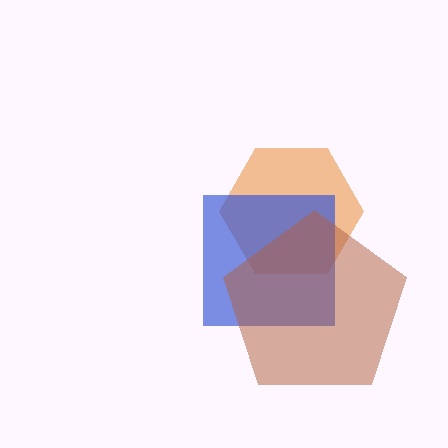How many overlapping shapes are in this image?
There are 3 overlapping shapes in the image.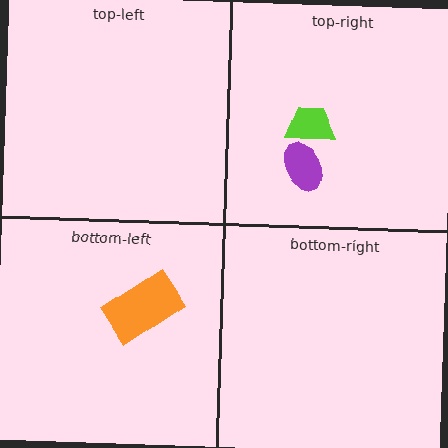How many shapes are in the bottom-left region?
1.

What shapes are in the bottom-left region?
The orange rectangle.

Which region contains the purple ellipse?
The top-right region.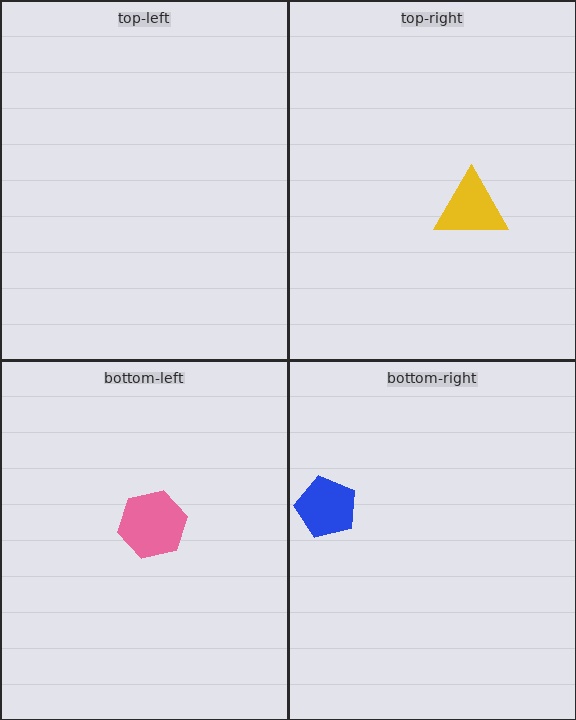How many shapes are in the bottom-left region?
1.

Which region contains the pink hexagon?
The bottom-left region.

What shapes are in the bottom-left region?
The pink hexagon.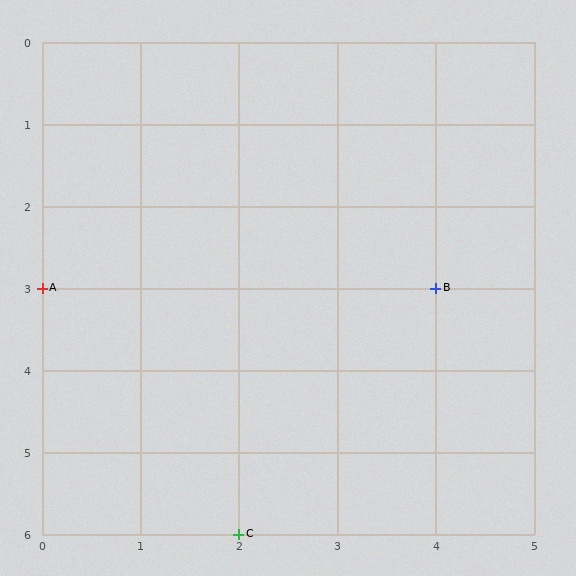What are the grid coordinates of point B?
Point B is at grid coordinates (4, 3).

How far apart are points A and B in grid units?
Points A and B are 4 columns apart.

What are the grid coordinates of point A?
Point A is at grid coordinates (0, 3).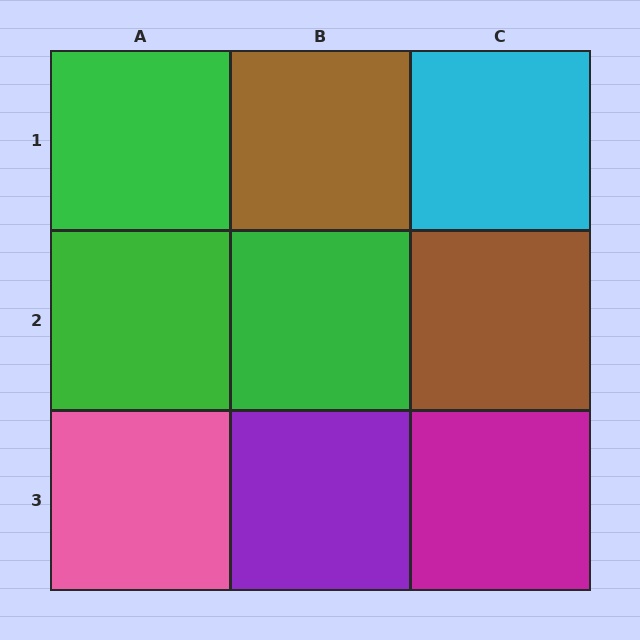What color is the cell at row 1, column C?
Cyan.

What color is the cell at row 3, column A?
Pink.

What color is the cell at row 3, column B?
Purple.